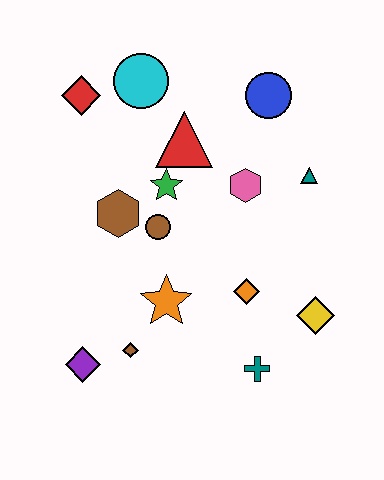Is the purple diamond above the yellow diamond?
No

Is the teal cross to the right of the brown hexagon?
Yes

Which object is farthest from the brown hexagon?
The yellow diamond is farthest from the brown hexagon.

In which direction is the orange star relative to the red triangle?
The orange star is below the red triangle.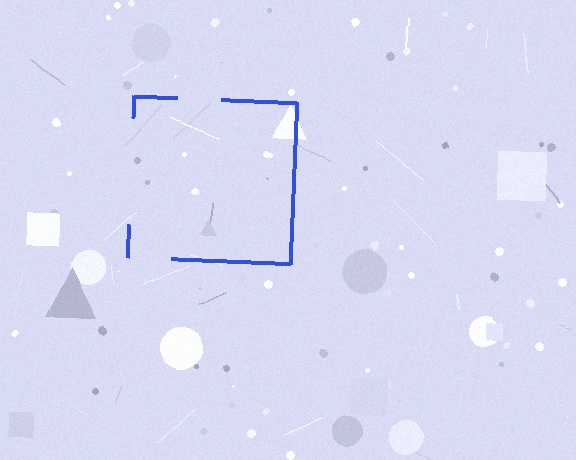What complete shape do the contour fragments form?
The contour fragments form a square.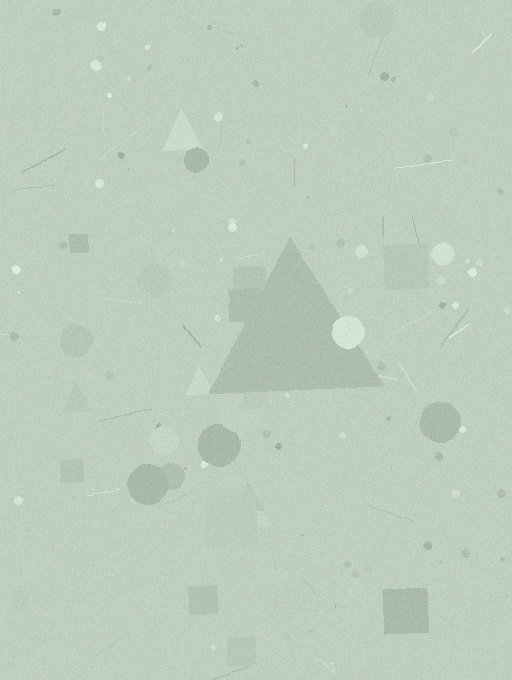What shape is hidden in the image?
A triangle is hidden in the image.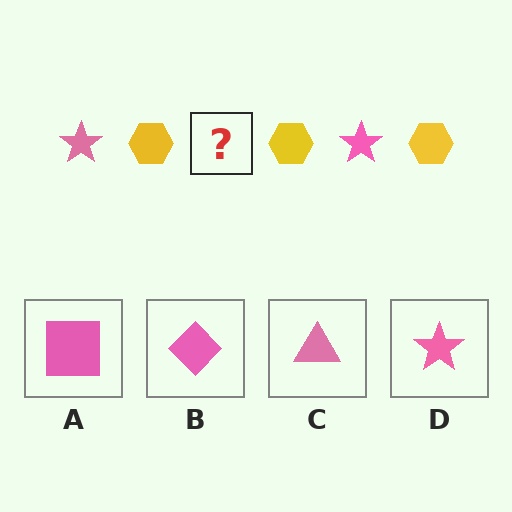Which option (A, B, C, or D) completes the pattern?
D.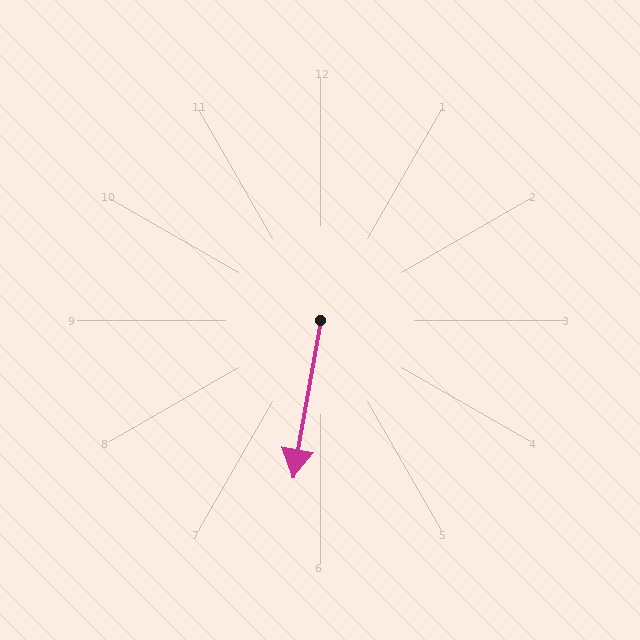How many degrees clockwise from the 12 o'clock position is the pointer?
Approximately 190 degrees.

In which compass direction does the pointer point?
South.